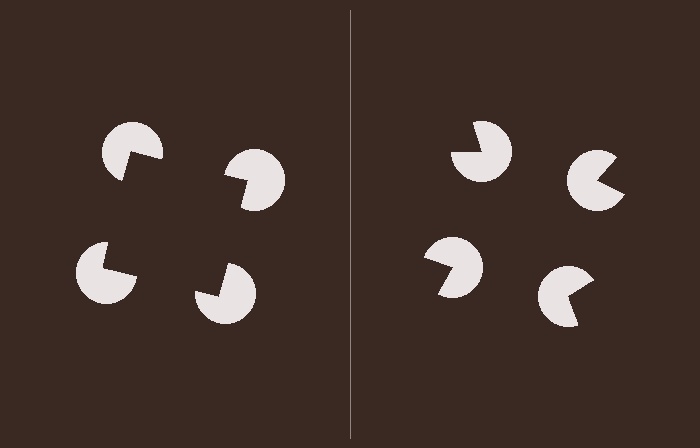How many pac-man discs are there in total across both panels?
8 — 4 on each side.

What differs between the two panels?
The pac-man discs are positioned identically on both sides; only the wedge orientations differ. On the left they align to a square; on the right they are misaligned.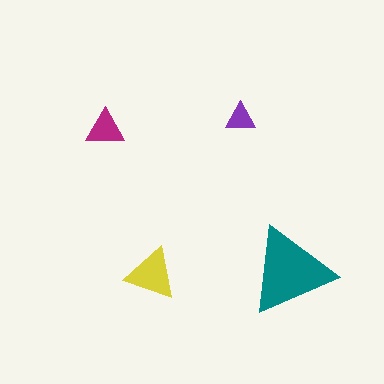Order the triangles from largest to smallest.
the teal one, the yellow one, the magenta one, the purple one.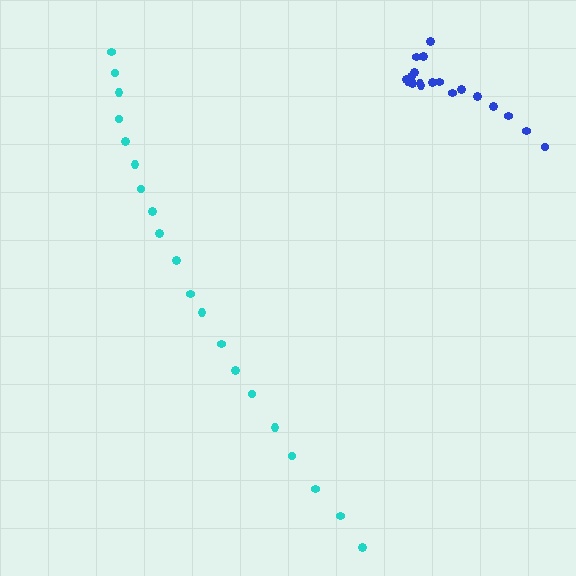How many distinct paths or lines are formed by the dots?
There are 2 distinct paths.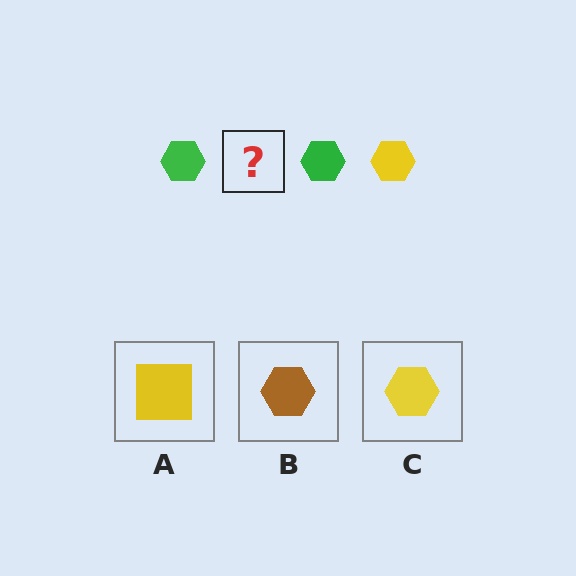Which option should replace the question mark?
Option C.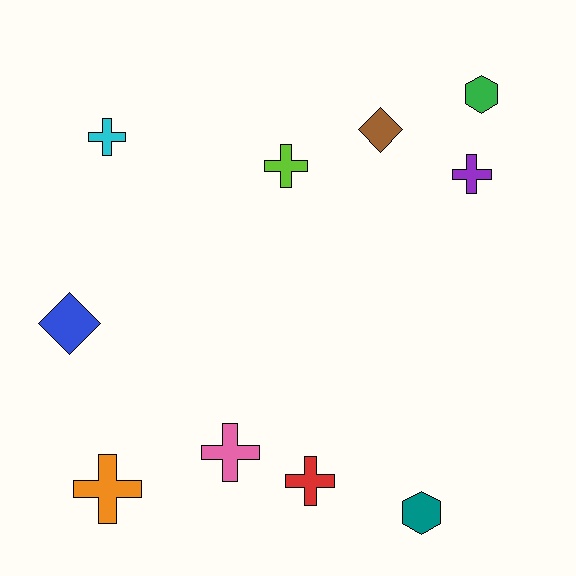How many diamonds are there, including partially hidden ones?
There are 2 diamonds.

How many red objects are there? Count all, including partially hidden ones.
There is 1 red object.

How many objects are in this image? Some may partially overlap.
There are 10 objects.